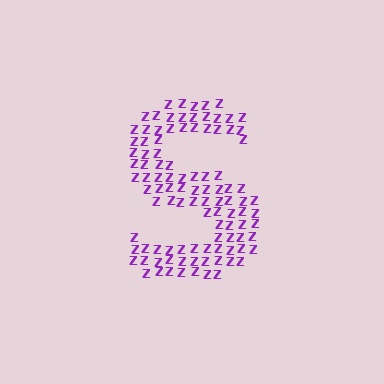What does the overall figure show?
The overall figure shows the letter S.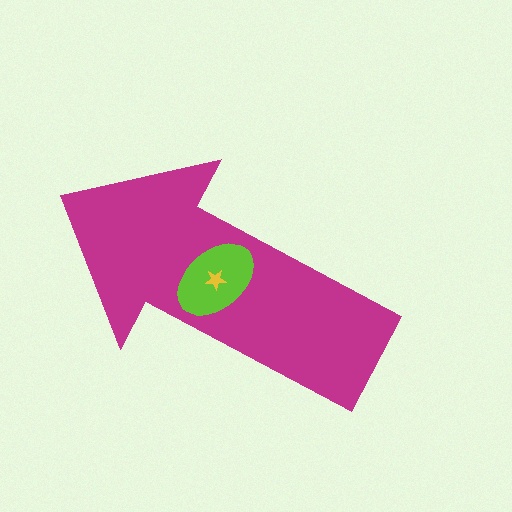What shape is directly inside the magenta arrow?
The lime ellipse.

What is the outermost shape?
The magenta arrow.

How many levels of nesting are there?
3.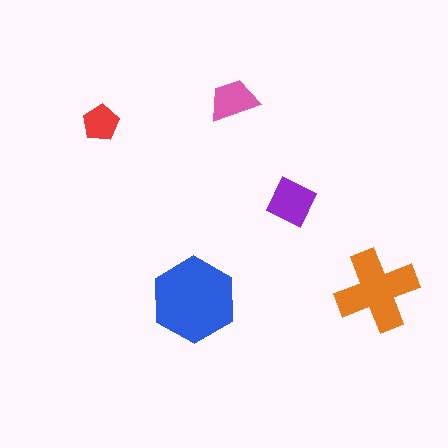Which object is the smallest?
The red pentagon.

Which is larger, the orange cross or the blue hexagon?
The blue hexagon.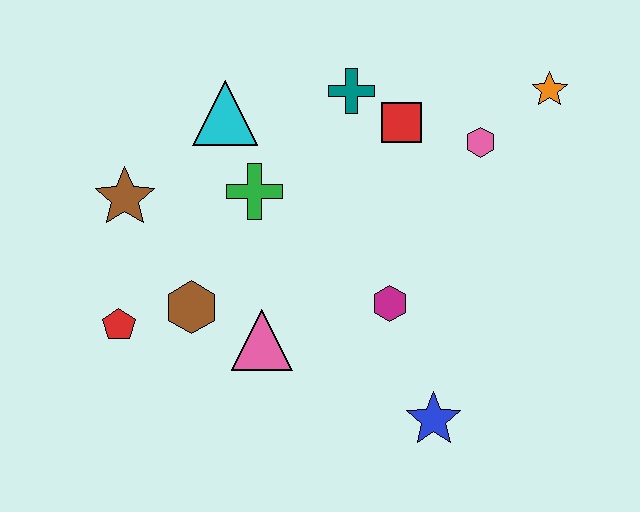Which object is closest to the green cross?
The cyan triangle is closest to the green cross.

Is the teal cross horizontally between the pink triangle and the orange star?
Yes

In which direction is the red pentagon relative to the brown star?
The red pentagon is below the brown star.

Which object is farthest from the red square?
The red pentagon is farthest from the red square.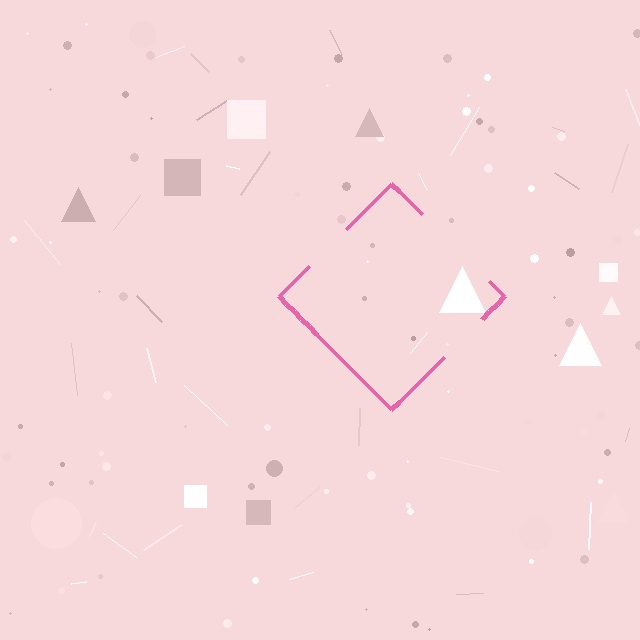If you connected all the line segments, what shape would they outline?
They would outline a diamond.